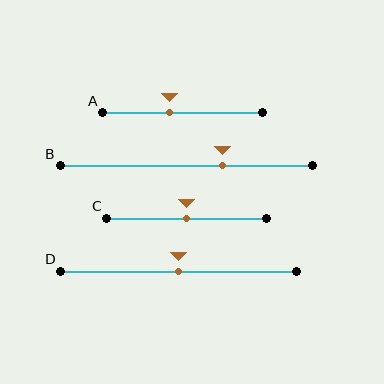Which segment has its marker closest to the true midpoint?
Segment C has its marker closest to the true midpoint.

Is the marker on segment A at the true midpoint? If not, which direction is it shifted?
No, the marker on segment A is shifted to the left by about 8% of the segment length.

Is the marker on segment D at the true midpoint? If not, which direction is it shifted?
Yes, the marker on segment D is at the true midpoint.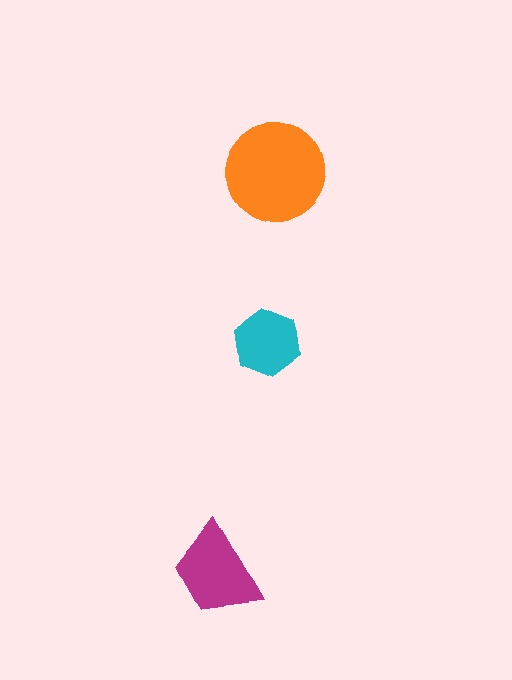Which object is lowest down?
The magenta trapezoid is bottommost.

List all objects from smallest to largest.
The cyan hexagon, the magenta trapezoid, the orange circle.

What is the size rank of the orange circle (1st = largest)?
1st.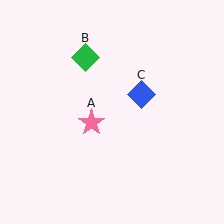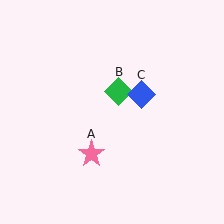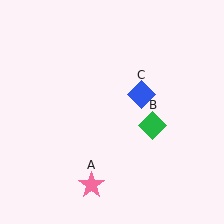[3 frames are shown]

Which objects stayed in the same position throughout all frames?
Blue diamond (object C) remained stationary.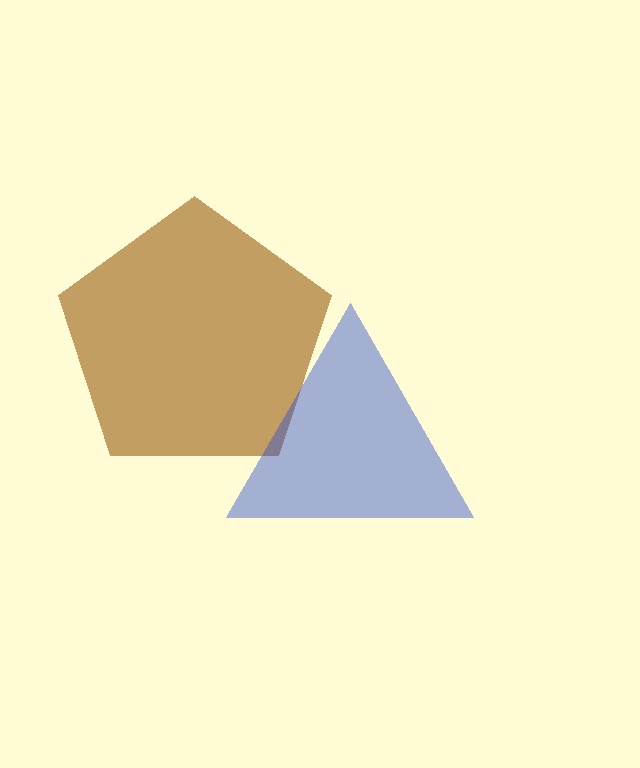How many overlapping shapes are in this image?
There are 2 overlapping shapes in the image.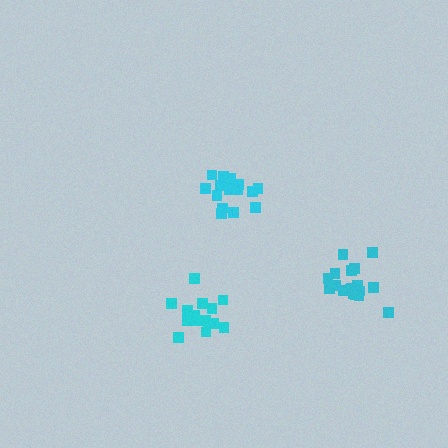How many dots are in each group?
Group 1: 15 dots, Group 2: 17 dots, Group 3: 19 dots (51 total).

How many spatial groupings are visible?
There are 3 spatial groupings.